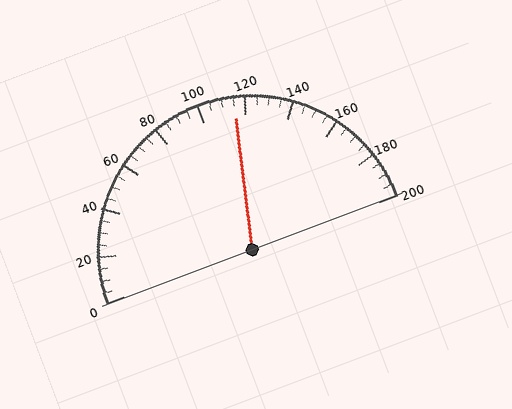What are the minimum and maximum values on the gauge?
The gauge ranges from 0 to 200.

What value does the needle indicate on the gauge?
The needle indicates approximately 115.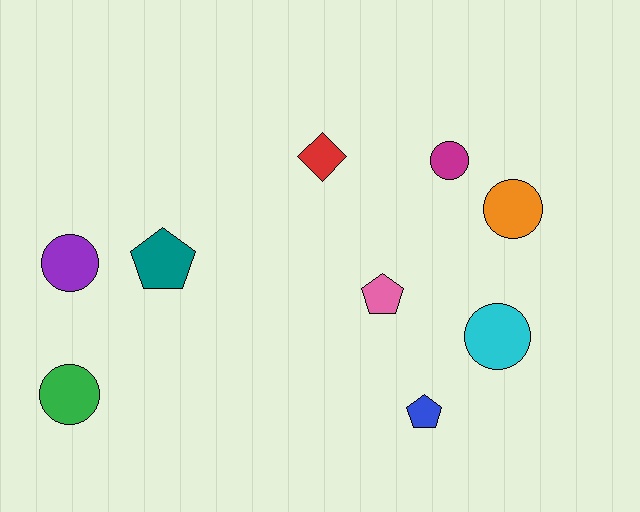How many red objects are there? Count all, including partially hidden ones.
There is 1 red object.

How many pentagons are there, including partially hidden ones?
There are 3 pentagons.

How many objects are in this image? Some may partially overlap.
There are 9 objects.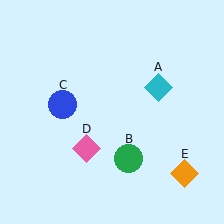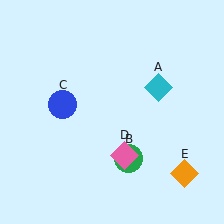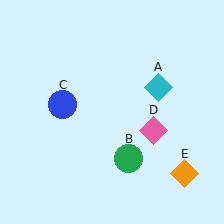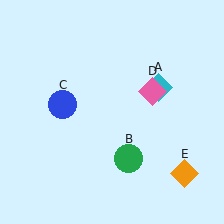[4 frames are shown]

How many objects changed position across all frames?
1 object changed position: pink diamond (object D).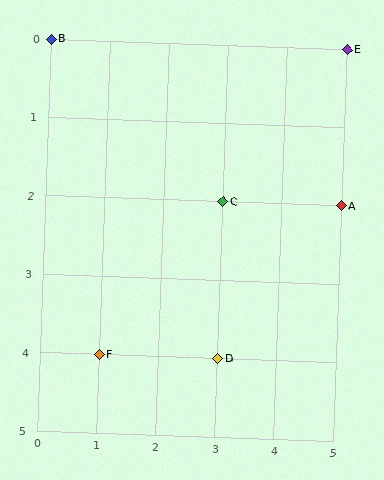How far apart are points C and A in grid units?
Points C and A are 2 columns apart.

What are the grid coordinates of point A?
Point A is at grid coordinates (5, 2).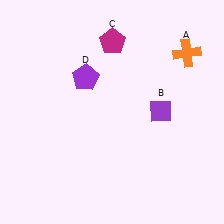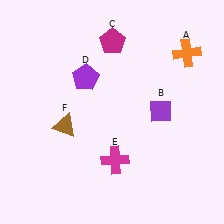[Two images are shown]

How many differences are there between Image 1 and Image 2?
There are 2 differences between the two images.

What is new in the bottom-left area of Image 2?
A brown triangle (F) was added in the bottom-left area of Image 2.